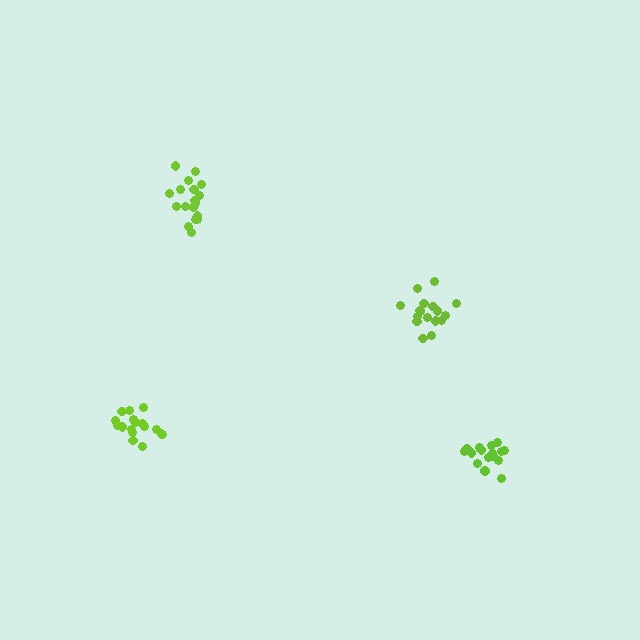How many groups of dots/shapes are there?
There are 4 groups.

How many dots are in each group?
Group 1: 17 dots, Group 2: 18 dots, Group 3: 17 dots, Group 4: 17 dots (69 total).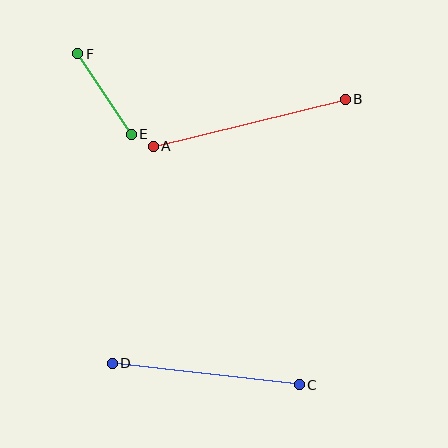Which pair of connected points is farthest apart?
Points A and B are farthest apart.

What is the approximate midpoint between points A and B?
The midpoint is at approximately (249, 123) pixels.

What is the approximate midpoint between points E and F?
The midpoint is at approximately (104, 94) pixels.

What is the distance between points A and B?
The distance is approximately 198 pixels.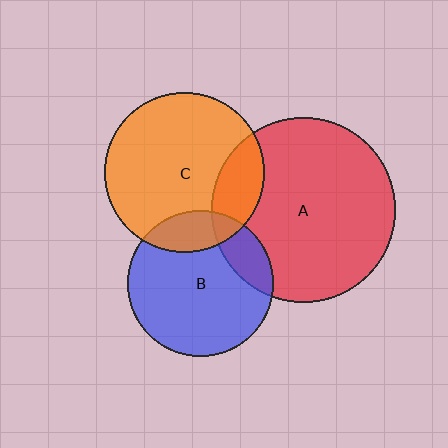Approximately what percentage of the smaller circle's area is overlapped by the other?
Approximately 15%.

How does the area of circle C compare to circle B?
Approximately 1.2 times.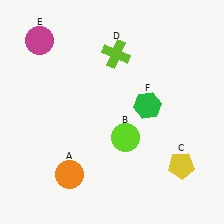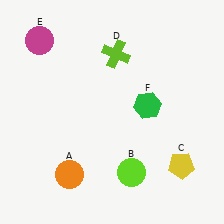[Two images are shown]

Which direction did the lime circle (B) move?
The lime circle (B) moved down.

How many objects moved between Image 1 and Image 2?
1 object moved between the two images.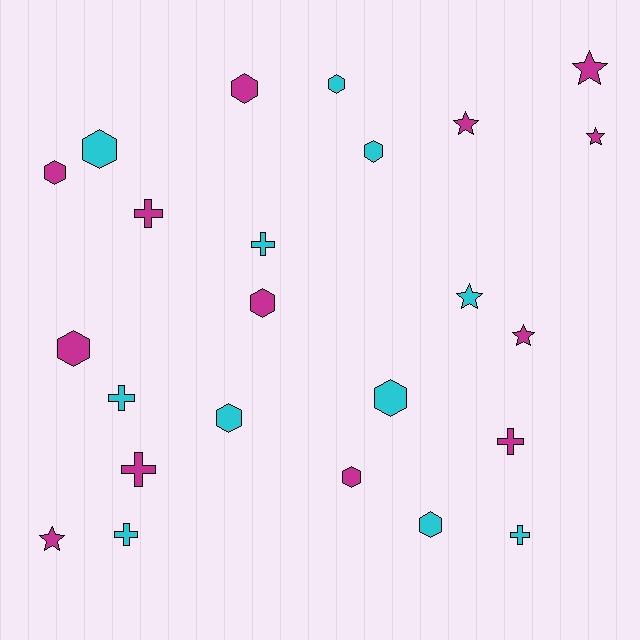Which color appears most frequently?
Magenta, with 13 objects.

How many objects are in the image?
There are 24 objects.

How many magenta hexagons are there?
There are 5 magenta hexagons.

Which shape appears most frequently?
Hexagon, with 11 objects.